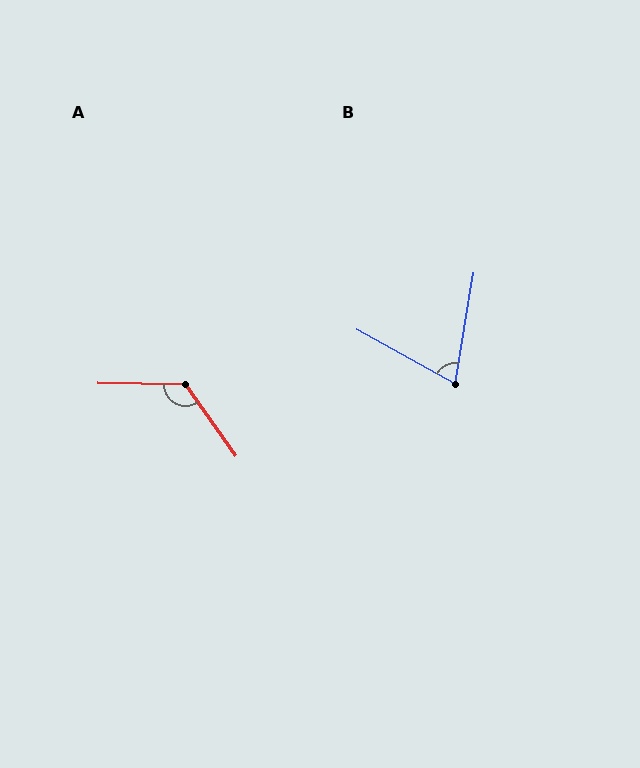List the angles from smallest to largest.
B (70°), A (126°).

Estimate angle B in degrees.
Approximately 70 degrees.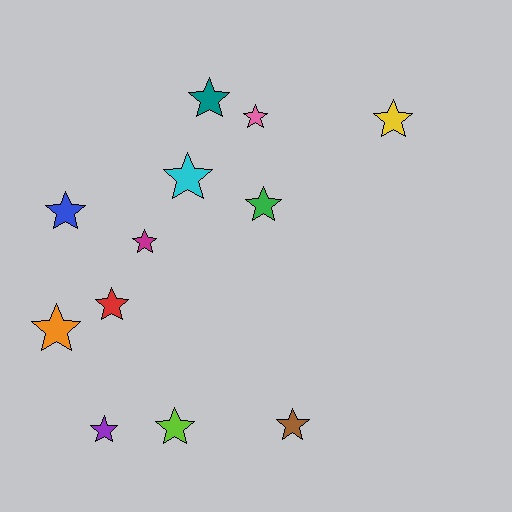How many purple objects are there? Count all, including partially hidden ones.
There is 1 purple object.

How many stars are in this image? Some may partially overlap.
There are 12 stars.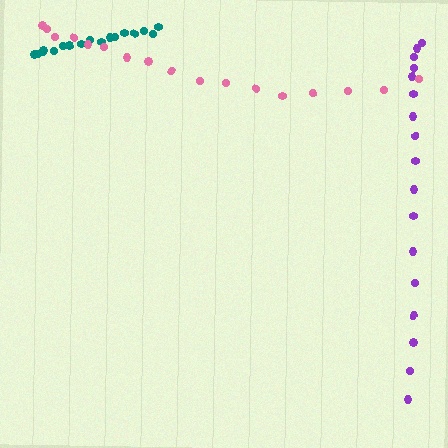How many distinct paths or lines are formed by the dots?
There are 3 distinct paths.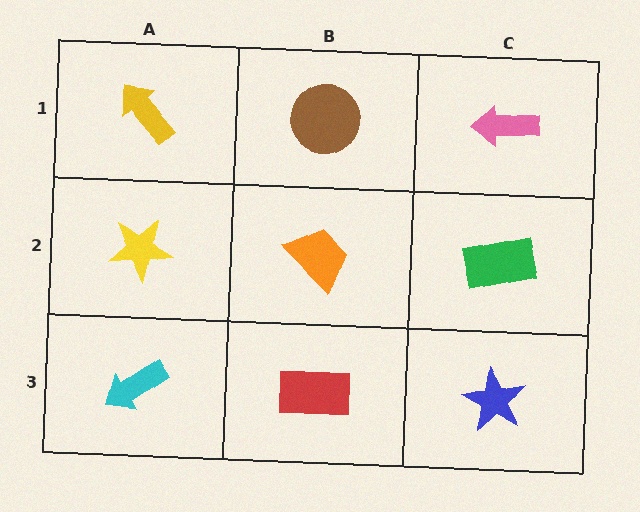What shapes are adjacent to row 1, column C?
A green rectangle (row 2, column C), a brown circle (row 1, column B).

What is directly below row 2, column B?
A red rectangle.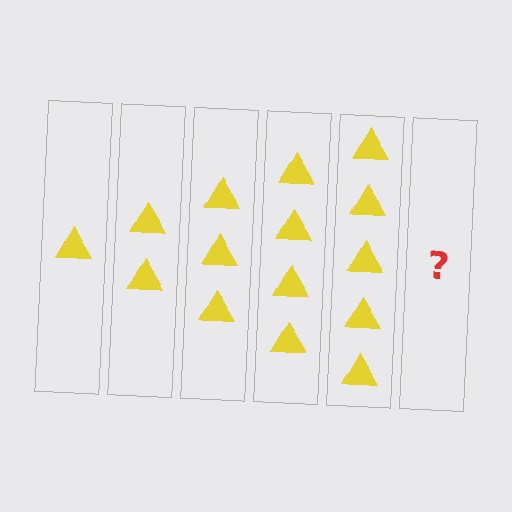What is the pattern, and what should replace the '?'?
The pattern is that each step adds one more triangle. The '?' should be 6 triangles.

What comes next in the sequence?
The next element should be 6 triangles.